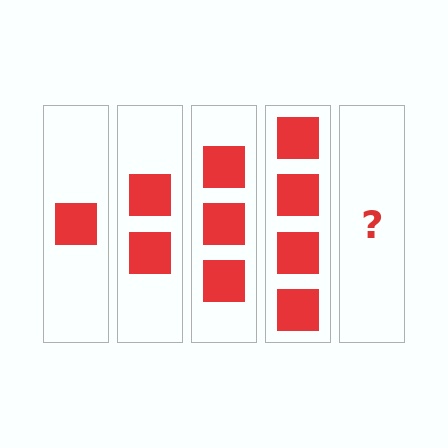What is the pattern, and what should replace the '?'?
The pattern is that each step adds one more square. The '?' should be 5 squares.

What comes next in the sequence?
The next element should be 5 squares.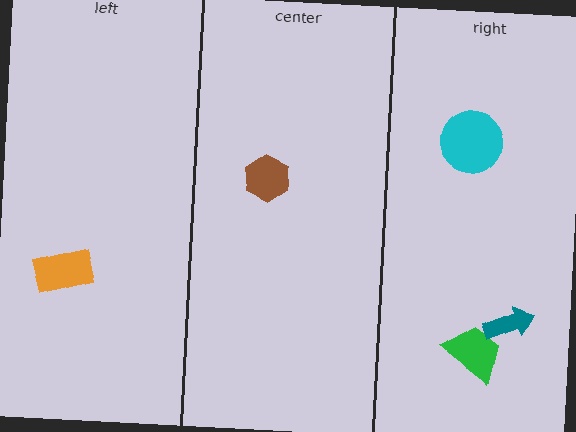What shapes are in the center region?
The brown hexagon.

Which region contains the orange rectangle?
The left region.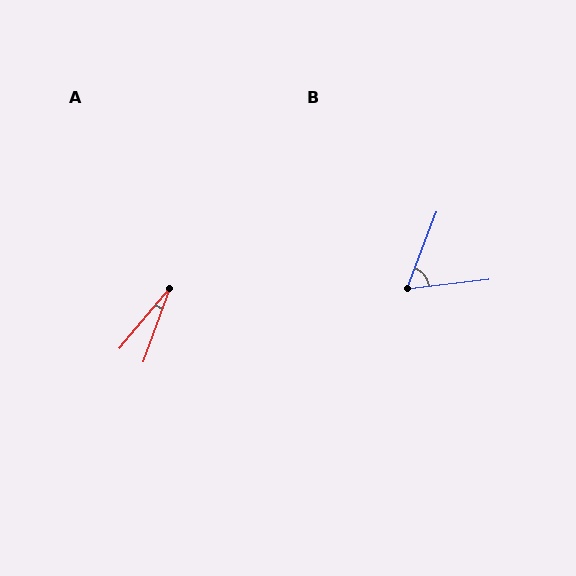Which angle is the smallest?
A, at approximately 20 degrees.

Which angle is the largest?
B, at approximately 63 degrees.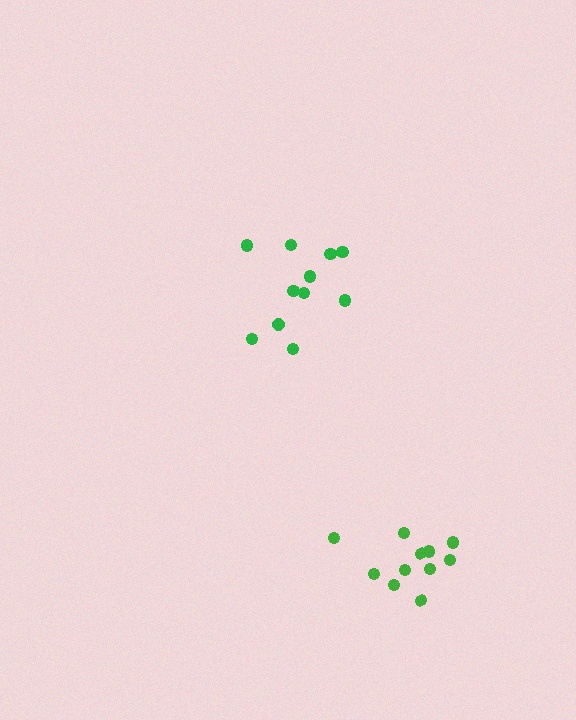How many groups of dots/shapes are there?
There are 2 groups.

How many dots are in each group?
Group 1: 11 dots, Group 2: 11 dots (22 total).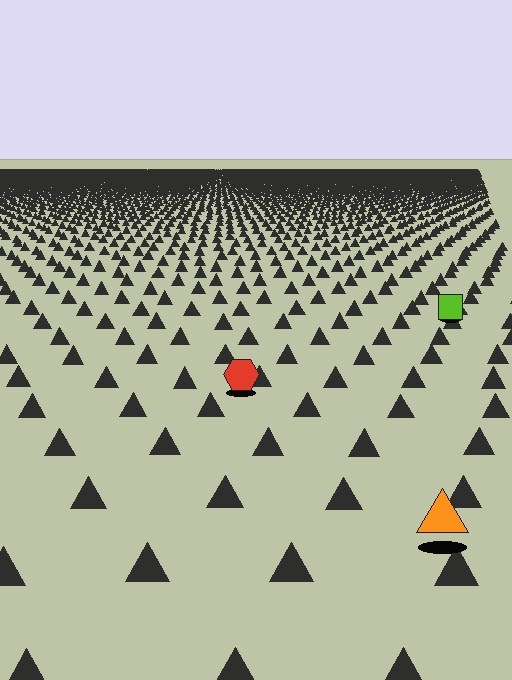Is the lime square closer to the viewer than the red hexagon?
No. The red hexagon is closer — you can tell from the texture gradient: the ground texture is coarser near it.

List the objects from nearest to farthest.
From nearest to farthest: the orange triangle, the red hexagon, the lime square.